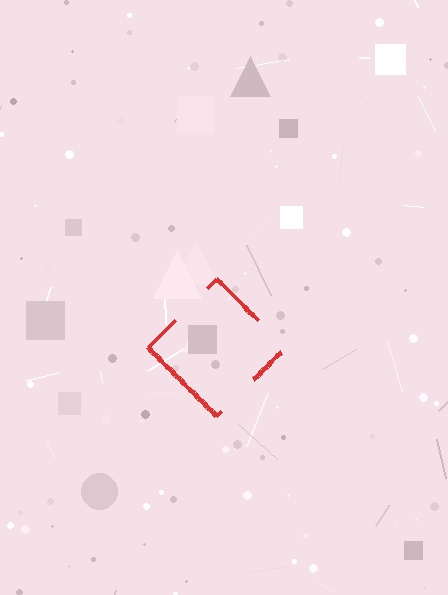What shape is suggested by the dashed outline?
The dashed outline suggests a diamond.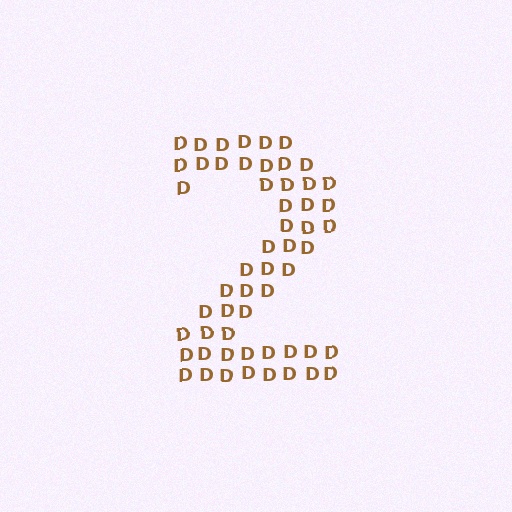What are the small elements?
The small elements are letter D's.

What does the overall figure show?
The overall figure shows the digit 2.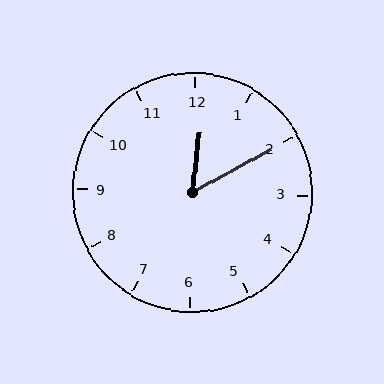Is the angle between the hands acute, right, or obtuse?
It is acute.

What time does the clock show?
12:10.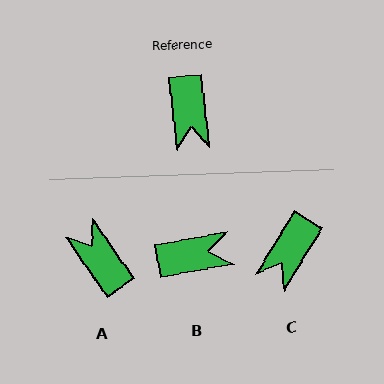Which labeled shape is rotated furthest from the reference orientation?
A, about 152 degrees away.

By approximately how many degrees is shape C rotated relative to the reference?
Approximately 38 degrees clockwise.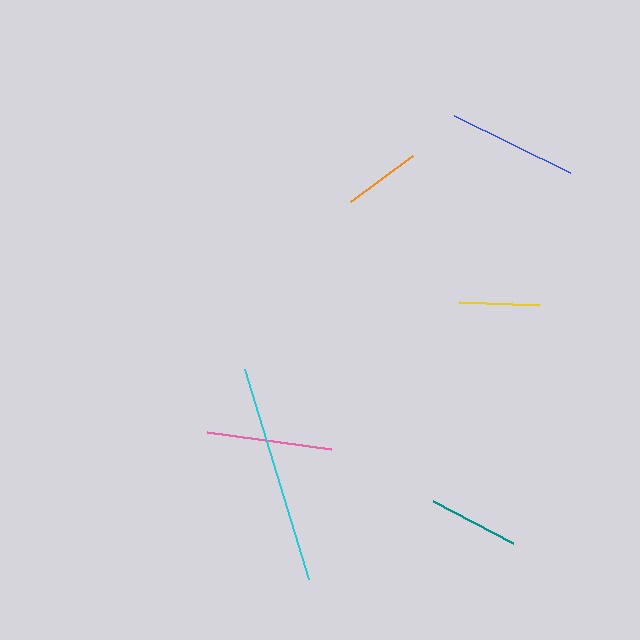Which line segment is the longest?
The cyan line is the longest at approximately 219 pixels.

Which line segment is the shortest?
The orange line is the shortest at approximately 77 pixels.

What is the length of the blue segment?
The blue segment is approximately 129 pixels long.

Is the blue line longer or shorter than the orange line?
The blue line is longer than the orange line.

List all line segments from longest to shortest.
From longest to shortest: cyan, blue, pink, teal, yellow, orange.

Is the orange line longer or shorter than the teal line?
The teal line is longer than the orange line.